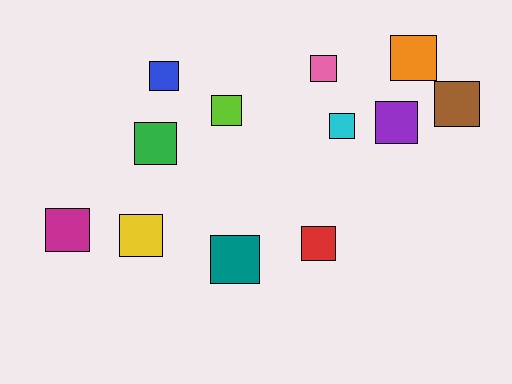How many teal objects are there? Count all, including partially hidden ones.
There is 1 teal object.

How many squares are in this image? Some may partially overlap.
There are 12 squares.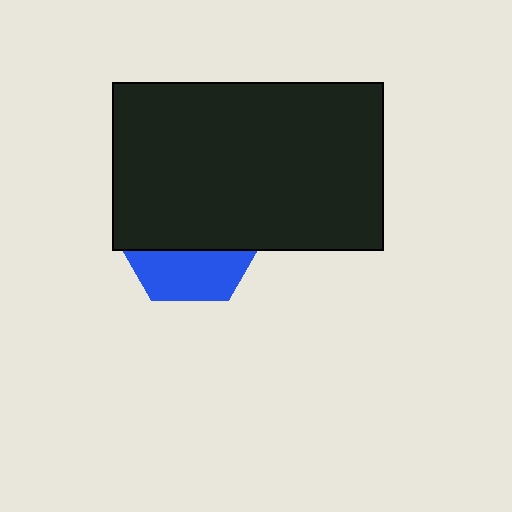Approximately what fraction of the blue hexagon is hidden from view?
Roughly 66% of the blue hexagon is hidden behind the black rectangle.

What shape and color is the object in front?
The object in front is a black rectangle.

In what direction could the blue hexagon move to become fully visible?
The blue hexagon could move down. That would shift it out from behind the black rectangle entirely.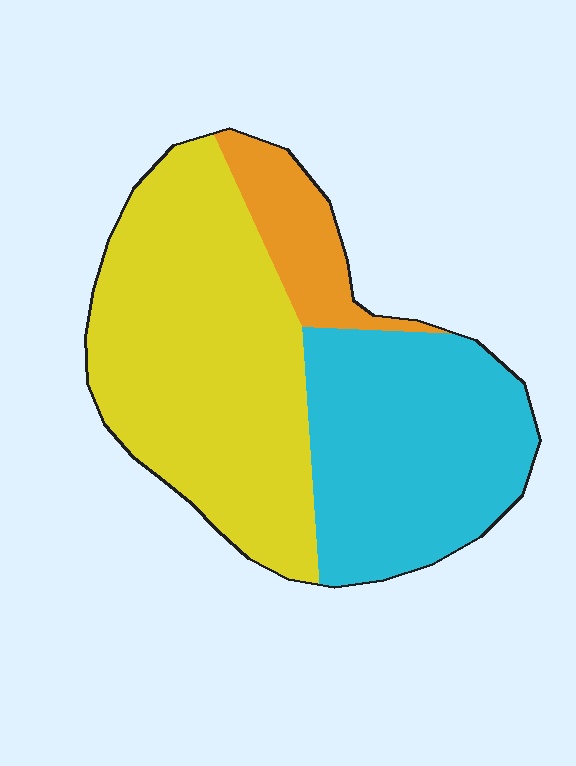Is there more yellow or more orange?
Yellow.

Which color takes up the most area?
Yellow, at roughly 50%.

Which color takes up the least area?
Orange, at roughly 10%.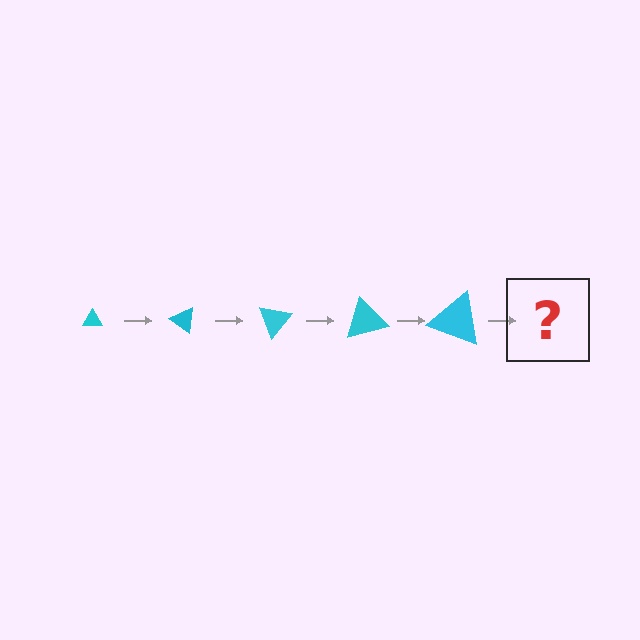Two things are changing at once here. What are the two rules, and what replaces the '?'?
The two rules are that the triangle grows larger each step and it rotates 35 degrees each step. The '?' should be a triangle, larger than the previous one and rotated 175 degrees from the start.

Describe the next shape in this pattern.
It should be a triangle, larger than the previous one and rotated 175 degrees from the start.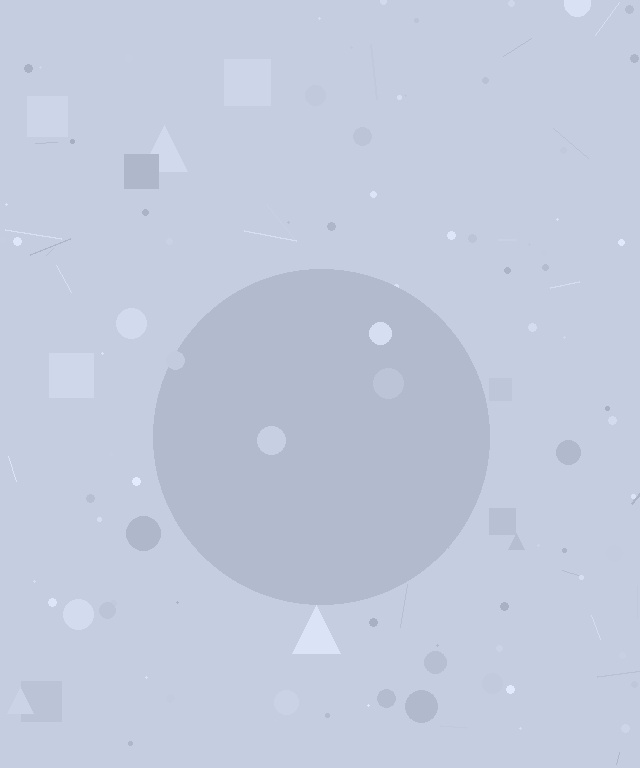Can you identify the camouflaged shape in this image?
The camouflaged shape is a circle.